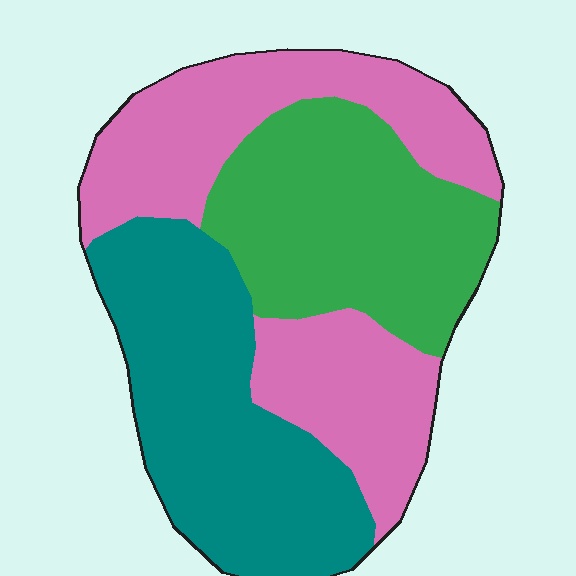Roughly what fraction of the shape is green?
Green covers around 30% of the shape.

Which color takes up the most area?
Pink, at roughly 35%.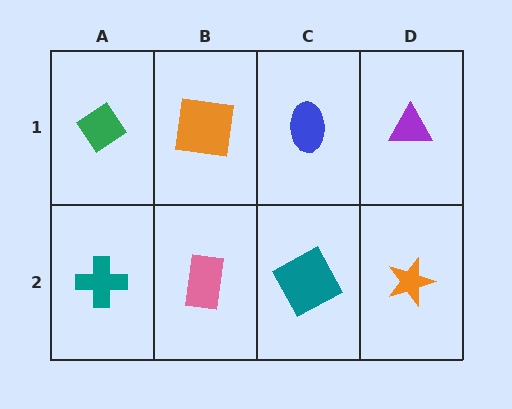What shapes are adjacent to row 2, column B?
An orange square (row 1, column B), a teal cross (row 2, column A), a teal square (row 2, column C).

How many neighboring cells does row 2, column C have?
3.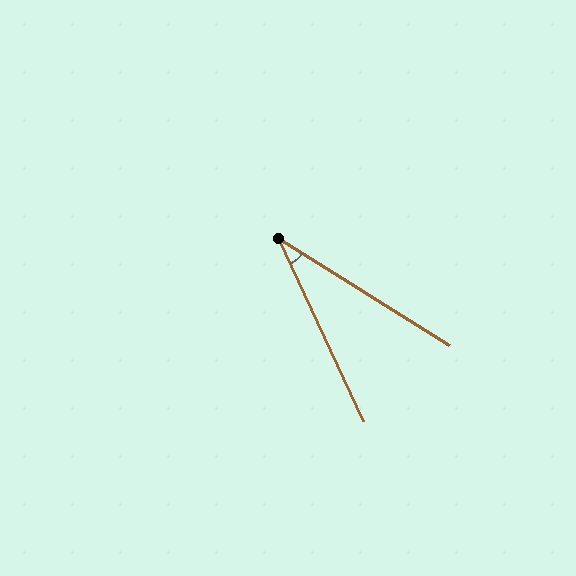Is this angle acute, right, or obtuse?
It is acute.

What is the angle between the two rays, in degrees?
Approximately 33 degrees.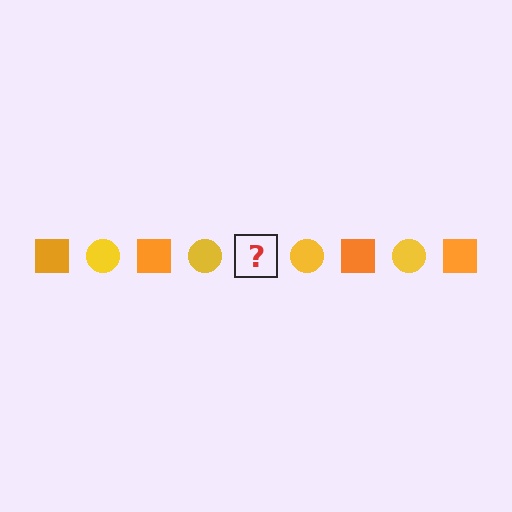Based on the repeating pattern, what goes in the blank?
The blank should be an orange square.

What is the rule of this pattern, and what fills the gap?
The rule is that the pattern alternates between orange square and yellow circle. The gap should be filled with an orange square.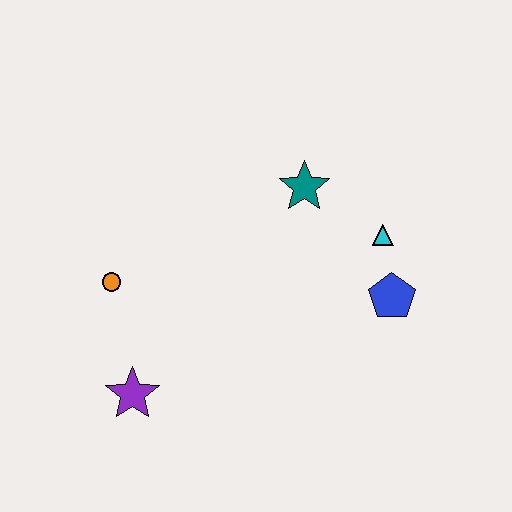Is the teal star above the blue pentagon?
Yes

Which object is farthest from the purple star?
The cyan triangle is farthest from the purple star.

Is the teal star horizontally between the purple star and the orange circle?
No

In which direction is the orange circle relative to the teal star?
The orange circle is to the left of the teal star.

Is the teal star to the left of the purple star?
No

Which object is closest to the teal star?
The cyan triangle is closest to the teal star.